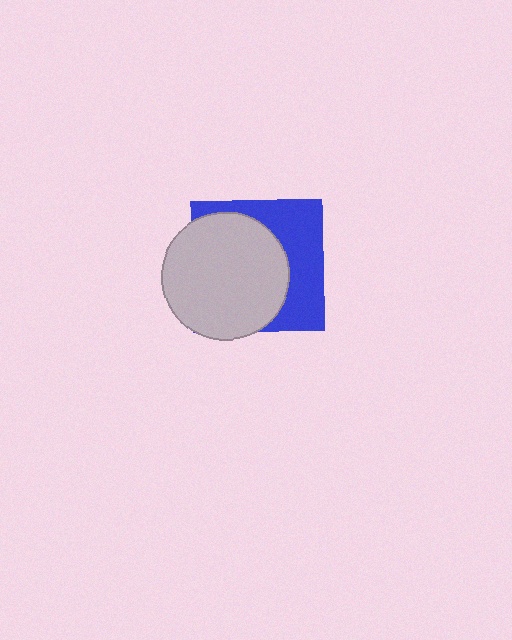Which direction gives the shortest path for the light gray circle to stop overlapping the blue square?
Moving left gives the shortest separation.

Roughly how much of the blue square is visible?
A small part of it is visible (roughly 41%).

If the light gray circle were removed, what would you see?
You would see the complete blue square.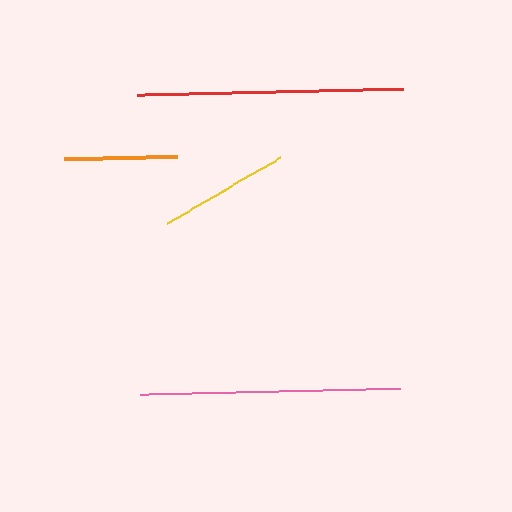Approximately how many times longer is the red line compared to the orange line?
The red line is approximately 2.4 times the length of the orange line.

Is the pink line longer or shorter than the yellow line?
The pink line is longer than the yellow line.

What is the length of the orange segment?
The orange segment is approximately 113 pixels long.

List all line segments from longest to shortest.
From longest to shortest: red, pink, yellow, orange.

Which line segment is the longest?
The red line is the longest at approximately 266 pixels.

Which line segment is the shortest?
The orange line is the shortest at approximately 113 pixels.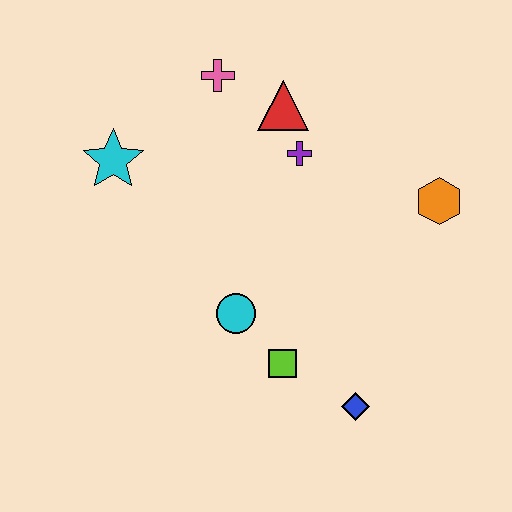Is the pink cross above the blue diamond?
Yes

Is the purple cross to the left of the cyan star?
No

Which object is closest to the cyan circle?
The lime square is closest to the cyan circle.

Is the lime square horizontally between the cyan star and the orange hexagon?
Yes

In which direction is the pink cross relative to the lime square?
The pink cross is above the lime square.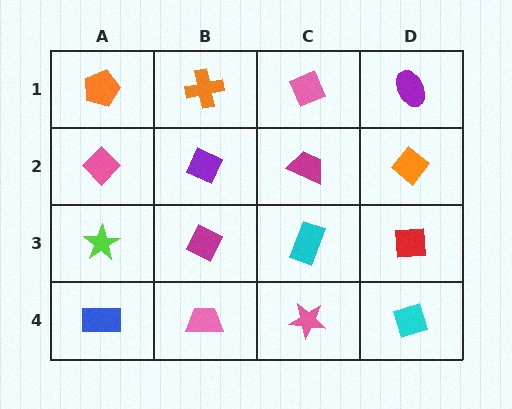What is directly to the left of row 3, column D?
A cyan rectangle.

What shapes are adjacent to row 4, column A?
A lime star (row 3, column A), a pink trapezoid (row 4, column B).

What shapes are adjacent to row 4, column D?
A red square (row 3, column D), a pink star (row 4, column C).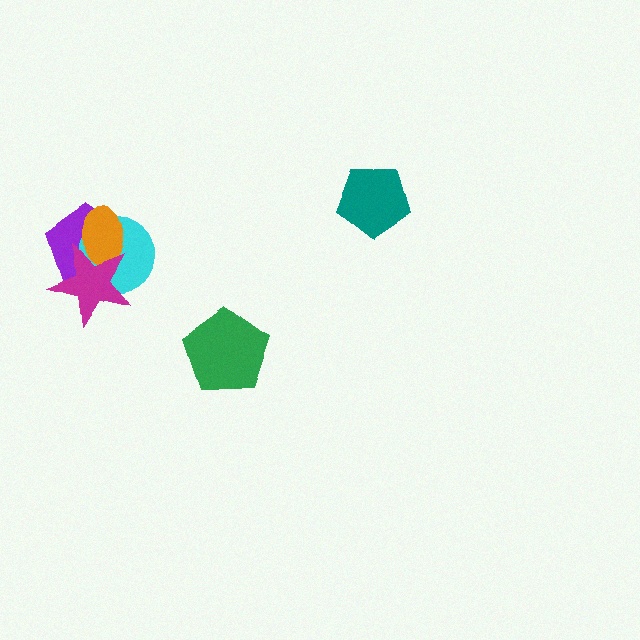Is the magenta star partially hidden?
No, no other shape covers it.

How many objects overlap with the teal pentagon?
0 objects overlap with the teal pentagon.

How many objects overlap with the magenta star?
3 objects overlap with the magenta star.